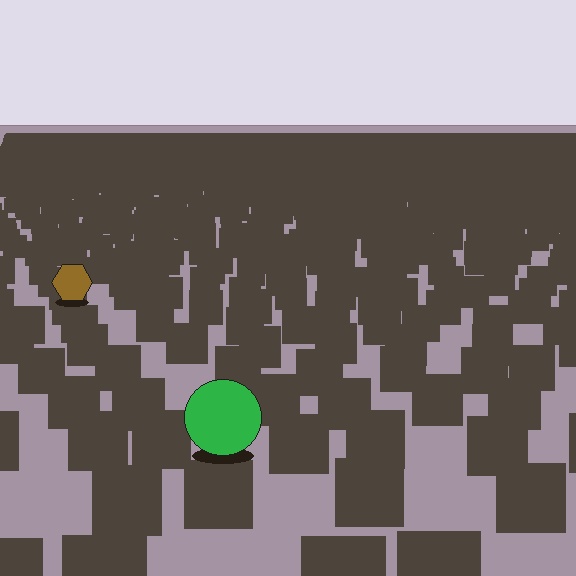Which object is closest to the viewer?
The green circle is closest. The texture marks near it are larger and more spread out.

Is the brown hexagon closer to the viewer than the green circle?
No. The green circle is closer — you can tell from the texture gradient: the ground texture is coarser near it.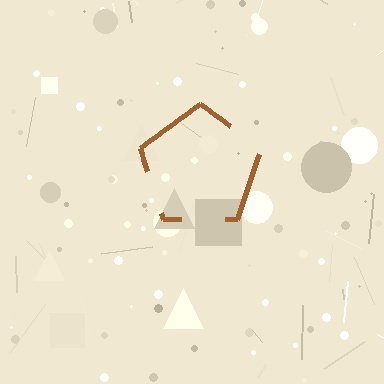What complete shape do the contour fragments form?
The contour fragments form a pentagon.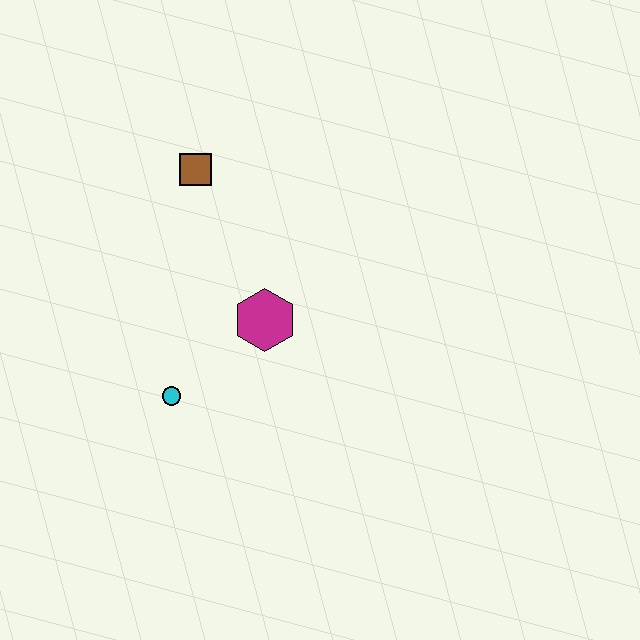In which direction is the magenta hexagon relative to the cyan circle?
The magenta hexagon is to the right of the cyan circle.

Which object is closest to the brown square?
The magenta hexagon is closest to the brown square.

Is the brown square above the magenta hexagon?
Yes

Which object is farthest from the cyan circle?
The brown square is farthest from the cyan circle.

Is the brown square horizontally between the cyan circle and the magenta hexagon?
Yes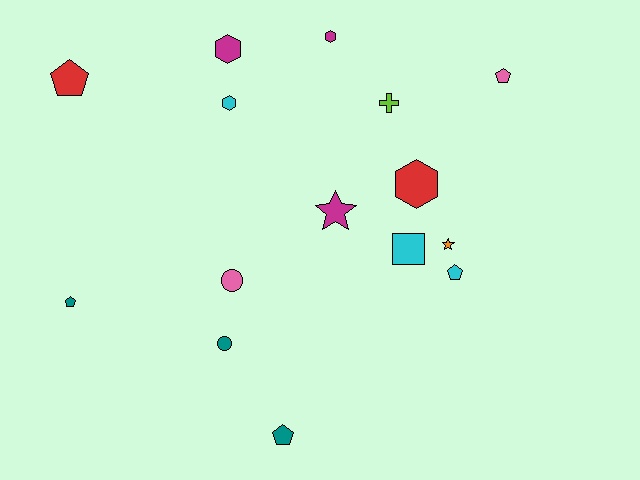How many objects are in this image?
There are 15 objects.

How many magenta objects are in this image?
There are 3 magenta objects.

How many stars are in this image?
There are 2 stars.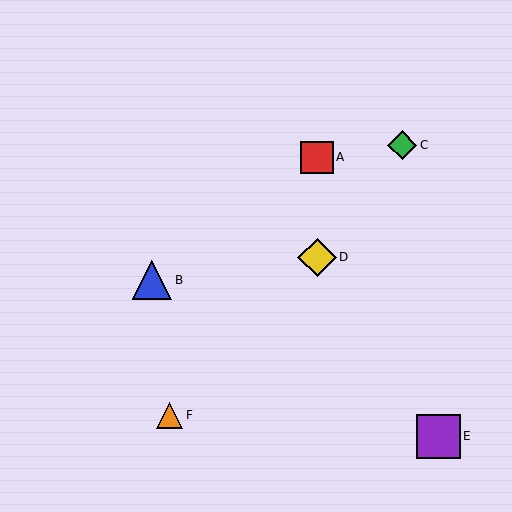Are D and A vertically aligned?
Yes, both are at x≈317.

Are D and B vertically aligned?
No, D is at x≈317 and B is at x≈152.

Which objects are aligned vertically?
Objects A, D are aligned vertically.